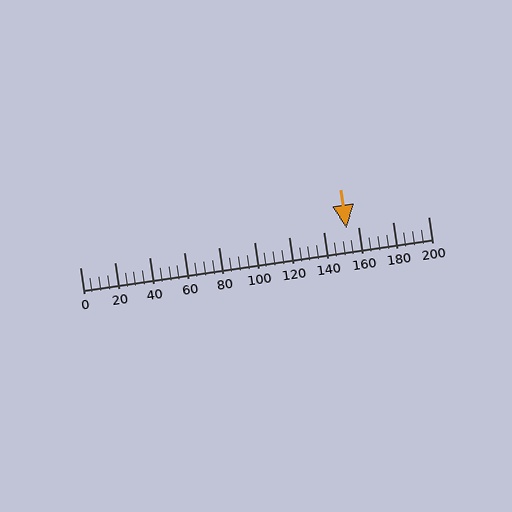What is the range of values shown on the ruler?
The ruler shows values from 0 to 200.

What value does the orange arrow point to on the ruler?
The orange arrow points to approximately 153.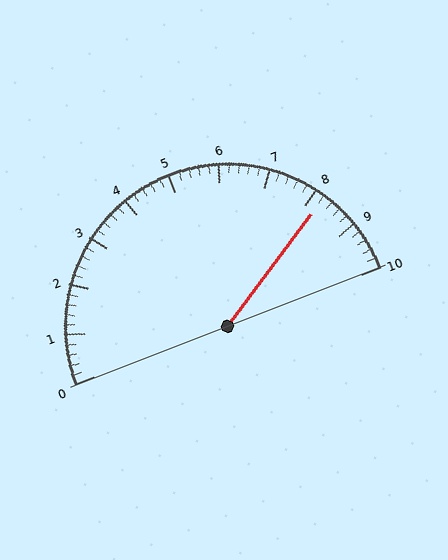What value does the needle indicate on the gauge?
The needle indicates approximately 8.2.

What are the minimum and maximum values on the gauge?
The gauge ranges from 0 to 10.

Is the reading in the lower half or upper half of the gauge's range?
The reading is in the upper half of the range (0 to 10).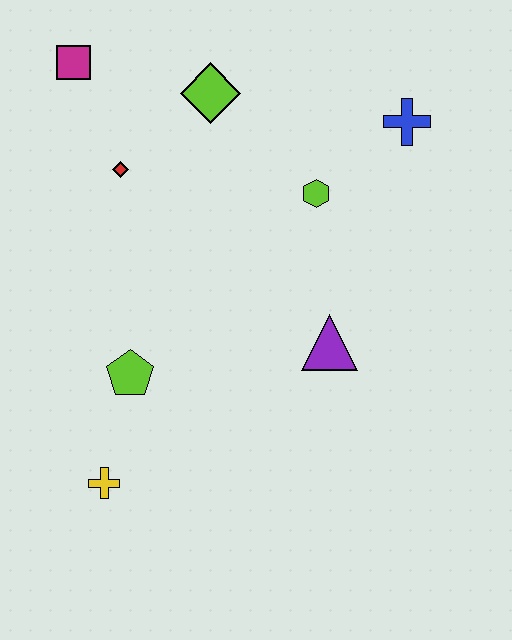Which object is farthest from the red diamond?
The yellow cross is farthest from the red diamond.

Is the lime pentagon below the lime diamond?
Yes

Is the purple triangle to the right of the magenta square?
Yes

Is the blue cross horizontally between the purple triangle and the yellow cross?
No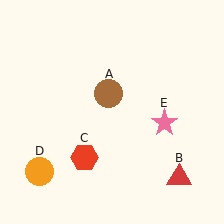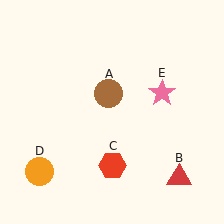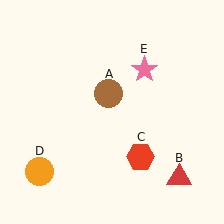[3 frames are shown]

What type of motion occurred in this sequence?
The red hexagon (object C), pink star (object E) rotated counterclockwise around the center of the scene.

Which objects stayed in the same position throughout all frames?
Brown circle (object A) and red triangle (object B) and orange circle (object D) remained stationary.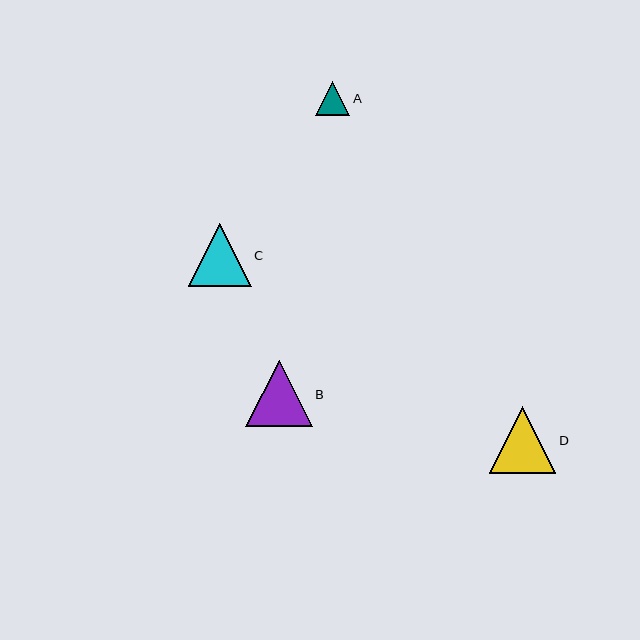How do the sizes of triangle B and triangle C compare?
Triangle B and triangle C are approximately the same size.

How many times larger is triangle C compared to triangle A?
Triangle C is approximately 1.9 times the size of triangle A.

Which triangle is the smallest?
Triangle A is the smallest with a size of approximately 34 pixels.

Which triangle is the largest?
Triangle D is the largest with a size of approximately 67 pixels.